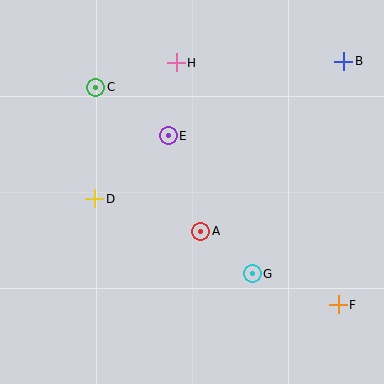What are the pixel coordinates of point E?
Point E is at (168, 136).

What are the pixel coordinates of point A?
Point A is at (201, 231).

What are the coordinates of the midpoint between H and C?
The midpoint between H and C is at (136, 75).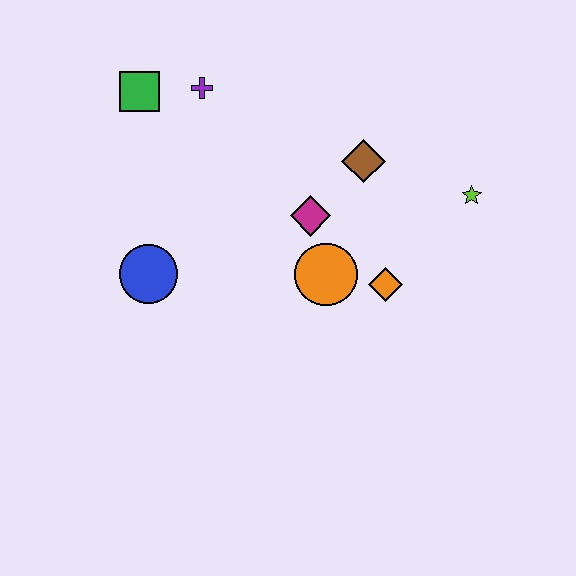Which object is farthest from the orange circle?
The green square is farthest from the orange circle.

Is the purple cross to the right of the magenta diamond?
No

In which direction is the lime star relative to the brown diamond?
The lime star is to the right of the brown diamond.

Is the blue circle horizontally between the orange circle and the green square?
Yes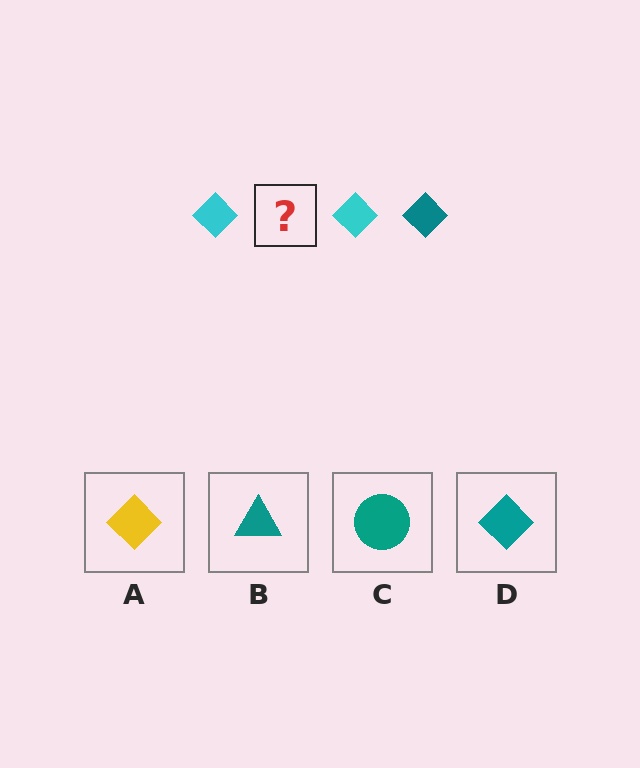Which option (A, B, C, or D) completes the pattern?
D.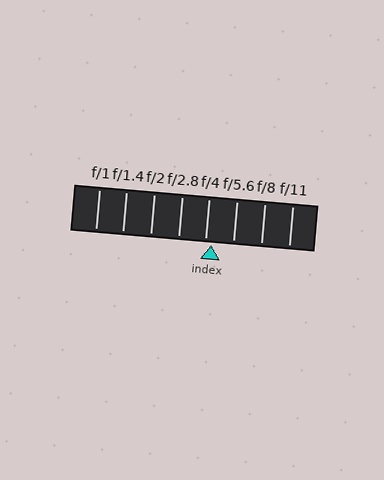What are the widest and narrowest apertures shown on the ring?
The widest aperture shown is f/1 and the narrowest is f/11.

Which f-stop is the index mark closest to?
The index mark is closest to f/4.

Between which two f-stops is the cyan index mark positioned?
The index mark is between f/4 and f/5.6.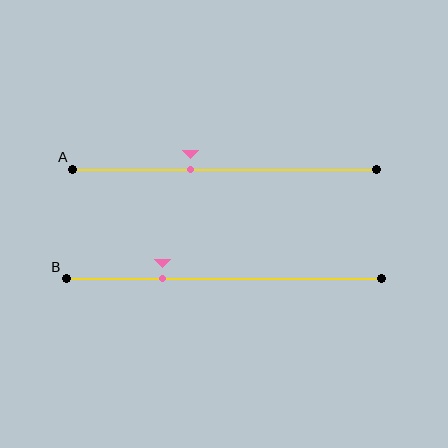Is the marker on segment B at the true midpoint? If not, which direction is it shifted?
No, the marker on segment B is shifted to the left by about 20% of the segment length.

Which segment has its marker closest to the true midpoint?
Segment A has its marker closest to the true midpoint.